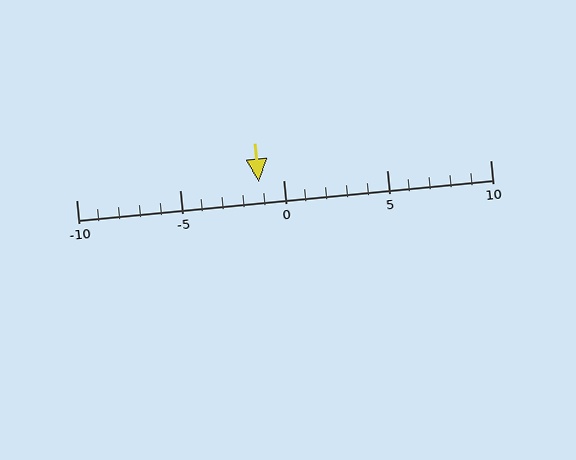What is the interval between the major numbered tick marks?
The major tick marks are spaced 5 units apart.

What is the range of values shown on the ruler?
The ruler shows values from -10 to 10.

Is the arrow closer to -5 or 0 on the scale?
The arrow is closer to 0.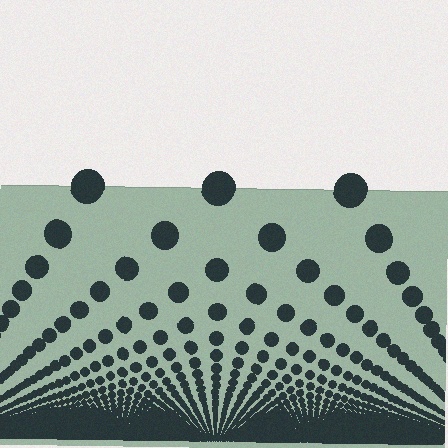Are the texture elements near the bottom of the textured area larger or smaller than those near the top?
Smaller. The gradient is inverted — elements near the bottom are smaller and denser.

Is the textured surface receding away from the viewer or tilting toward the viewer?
The surface appears to tilt toward the viewer. Texture elements get larger and sparser toward the top.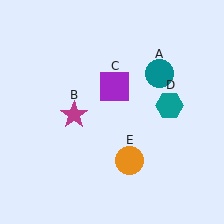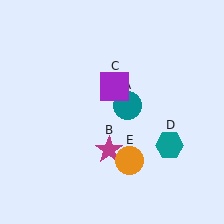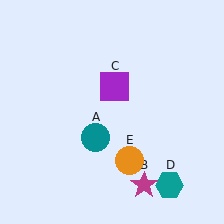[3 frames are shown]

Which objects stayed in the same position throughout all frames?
Purple square (object C) and orange circle (object E) remained stationary.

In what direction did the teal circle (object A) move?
The teal circle (object A) moved down and to the left.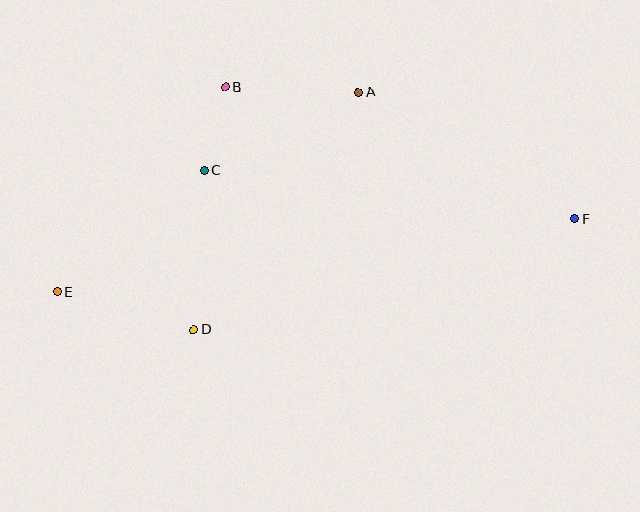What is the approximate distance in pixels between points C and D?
The distance between C and D is approximately 159 pixels.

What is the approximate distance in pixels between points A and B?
The distance between A and B is approximately 133 pixels.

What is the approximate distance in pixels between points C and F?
The distance between C and F is approximately 374 pixels.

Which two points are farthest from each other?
Points E and F are farthest from each other.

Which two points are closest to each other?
Points B and C are closest to each other.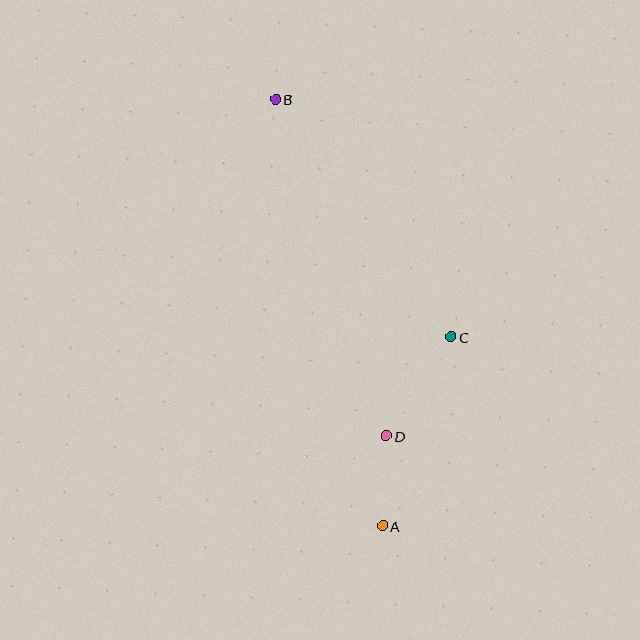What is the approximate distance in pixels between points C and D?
The distance between C and D is approximately 118 pixels.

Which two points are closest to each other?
Points A and D are closest to each other.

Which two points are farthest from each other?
Points A and B are farthest from each other.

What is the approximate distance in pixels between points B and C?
The distance between B and C is approximately 295 pixels.